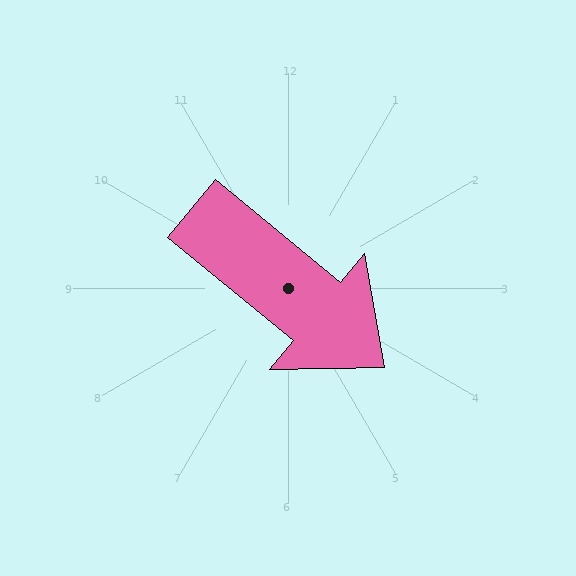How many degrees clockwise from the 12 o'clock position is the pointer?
Approximately 129 degrees.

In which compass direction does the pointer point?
Southeast.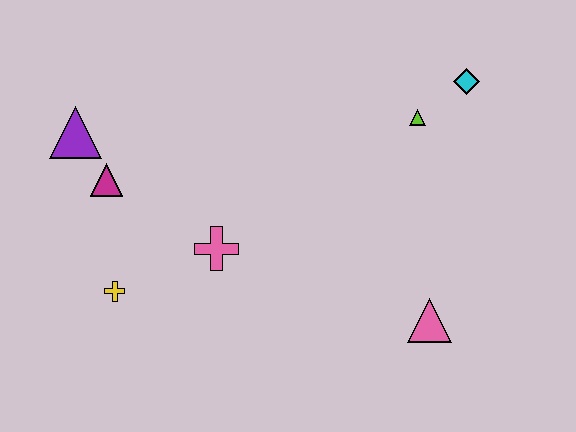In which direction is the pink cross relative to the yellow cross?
The pink cross is to the right of the yellow cross.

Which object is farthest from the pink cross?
The cyan diamond is farthest from the pink cross.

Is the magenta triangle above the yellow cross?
Yes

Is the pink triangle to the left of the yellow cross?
No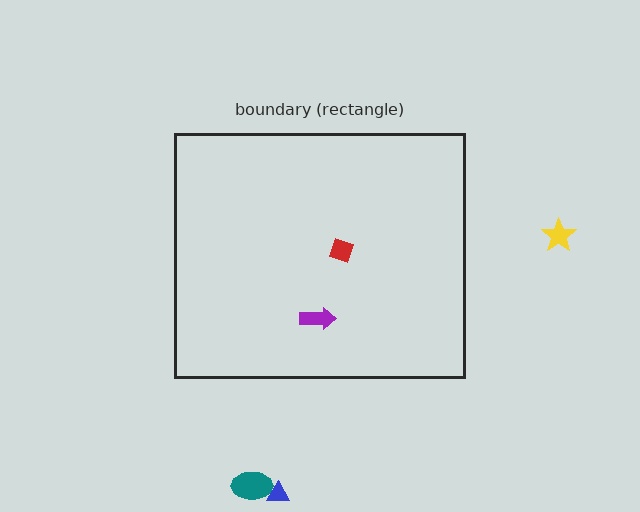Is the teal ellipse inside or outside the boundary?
Outside.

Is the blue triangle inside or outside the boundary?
Outside.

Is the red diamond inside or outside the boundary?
Inside.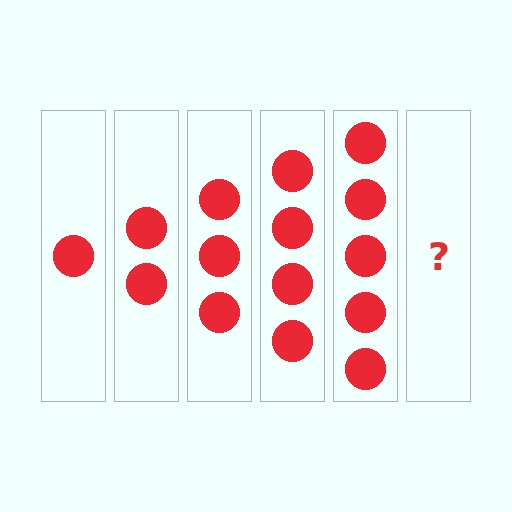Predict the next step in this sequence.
The next step is 6 circles.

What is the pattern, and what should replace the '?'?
The pattern is that each step adds one more circle. The '?' should be 6 circles.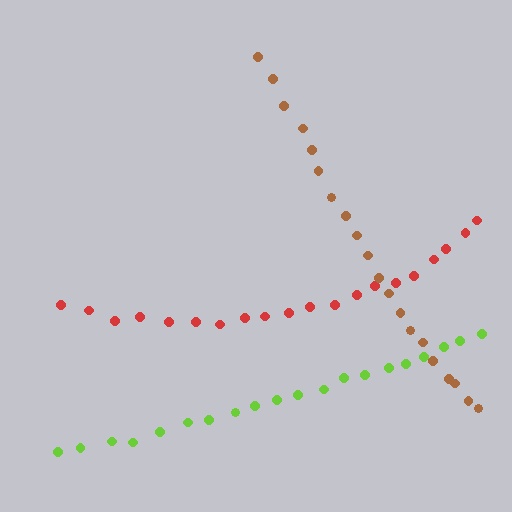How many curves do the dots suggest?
There are 3 distinct paths.